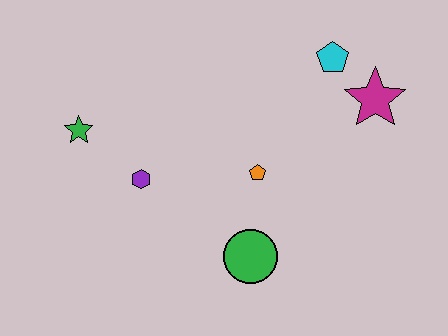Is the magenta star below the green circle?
No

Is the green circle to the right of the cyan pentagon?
No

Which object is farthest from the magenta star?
The green star is farthest from the magenta star.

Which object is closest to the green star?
The purple hexagon is closest to the green star.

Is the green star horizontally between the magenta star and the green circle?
No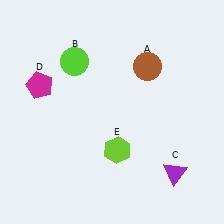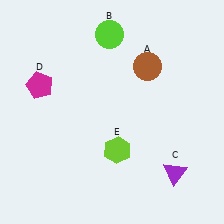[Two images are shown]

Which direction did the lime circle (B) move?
The lime circle (B) moved right.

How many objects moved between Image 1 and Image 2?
1 object moved between the two images.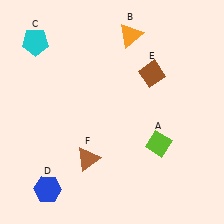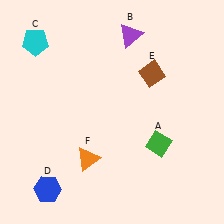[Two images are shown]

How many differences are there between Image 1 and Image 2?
There are 3 differences between the two images.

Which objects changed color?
A changed from lime to green. B changed from orange to purple. F changed from brown to orange.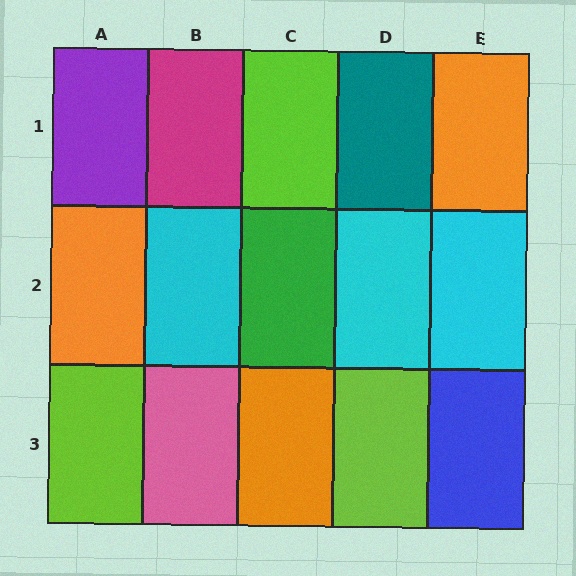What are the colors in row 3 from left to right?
Lime, pink, orange, lime, blue.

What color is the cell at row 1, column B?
Magenta.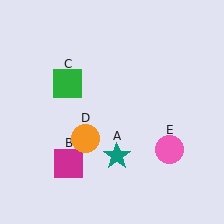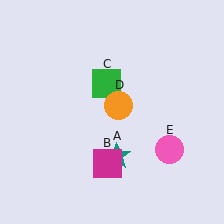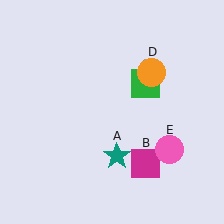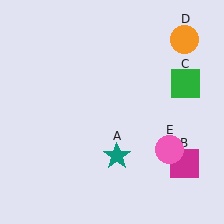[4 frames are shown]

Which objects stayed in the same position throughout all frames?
Teal star (object A) and pink circle (object E) remained stationary.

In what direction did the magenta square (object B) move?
The magenta square (object B) moved right.